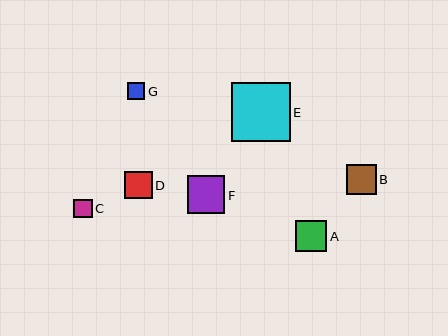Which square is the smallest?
Square G is the smallest with a size of approximately 17 pixels.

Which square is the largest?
Square E is the largest with a size of approximately 59 pixels.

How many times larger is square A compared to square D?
Square A is approximately 1.2 times the size of square D.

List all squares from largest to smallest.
From largest to smallest: E, F, A, B, D, C, G.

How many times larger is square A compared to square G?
Square A is approximately 1.9 times the size of square G.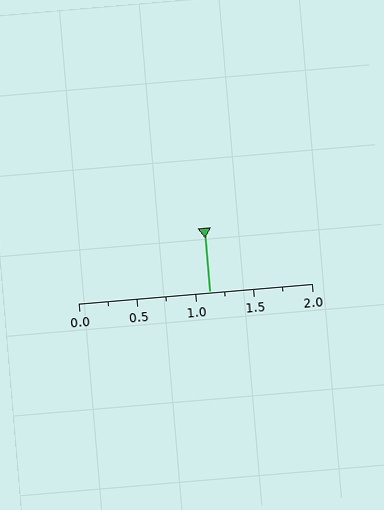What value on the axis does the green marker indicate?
The marker indicates approximately 1.12.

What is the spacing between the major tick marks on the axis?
The major ticks are spaced 0.5 apart.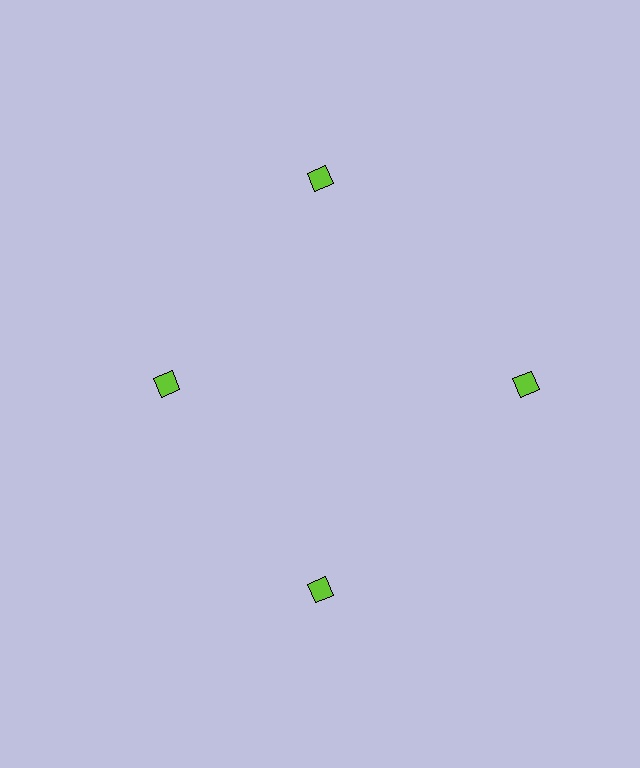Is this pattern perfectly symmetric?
No. The 4 lime diamonds are arranged in a ring, but one element near the 9 o'clock position is pulled inward toward the center, breaking the 4-fold rotational symmetry.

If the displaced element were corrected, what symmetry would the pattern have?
It would have 4-fold rotational symmetry — the pattern would map onto itself every 90 degrees.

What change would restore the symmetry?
The symmetry would be restored by moving it outward, back onto the ring so that all 4 diamonds sit at equal angles and equal distance from the center.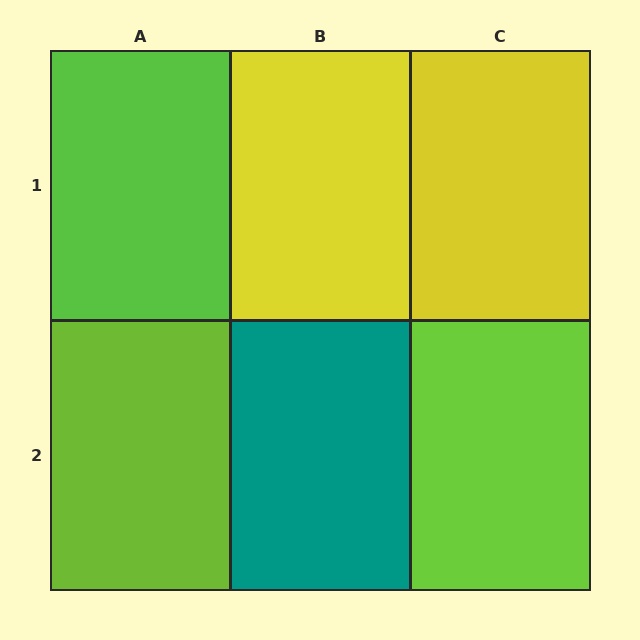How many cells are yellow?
2 cells are yellow.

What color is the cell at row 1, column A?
Lime.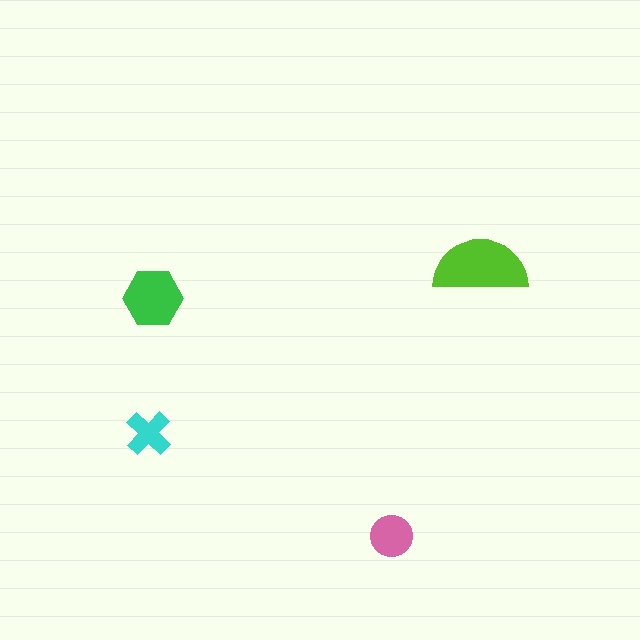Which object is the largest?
The lime semicircle.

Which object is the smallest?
The cyan cross.